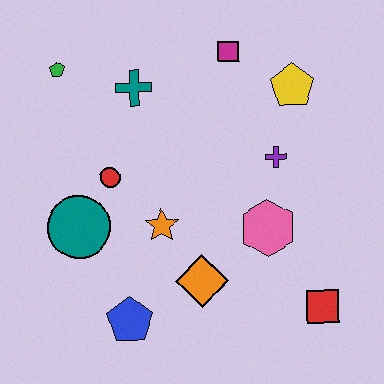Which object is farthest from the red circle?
The red square is farthest from the red circle.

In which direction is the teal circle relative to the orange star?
The teal circle is to the left of the orange star.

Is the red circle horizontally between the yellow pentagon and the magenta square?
No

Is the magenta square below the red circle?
No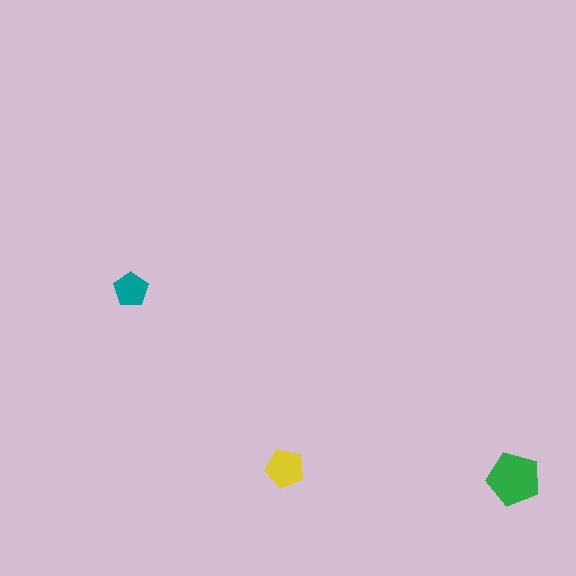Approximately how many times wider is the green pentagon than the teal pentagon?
About 1.5 times wider.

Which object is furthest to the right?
The green pentagon is rightmost.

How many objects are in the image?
There are 3 objects in the image.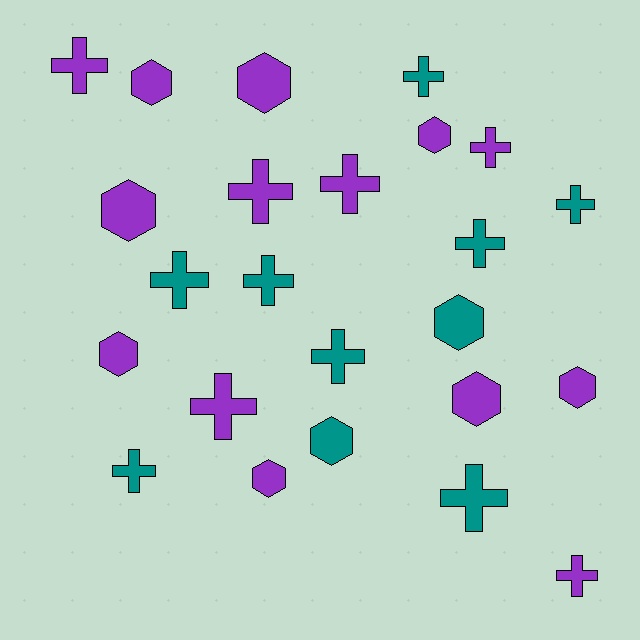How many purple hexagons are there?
There are 8 purple hexagons.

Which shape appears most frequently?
Cross, with 14 objects.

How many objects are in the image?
There are 24 objects.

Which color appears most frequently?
Purple, with 14 objects.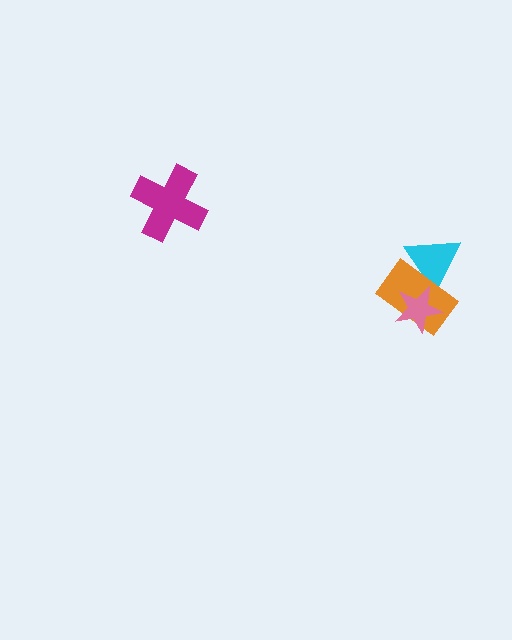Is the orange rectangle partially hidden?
Yes, it is partially covered by another shape.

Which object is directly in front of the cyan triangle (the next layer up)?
The orange rectangle is directly in front of the cyan triangle.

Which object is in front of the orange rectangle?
The pink star is in front of the orange rectangle.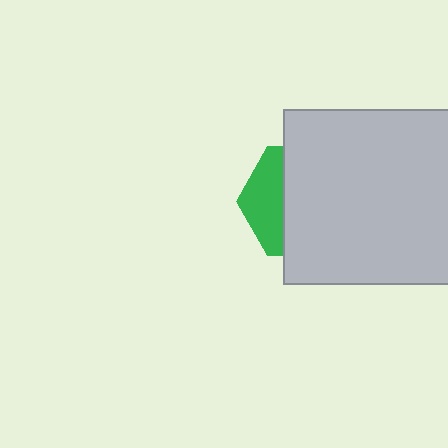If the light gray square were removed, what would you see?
You would see the complete green hexagon.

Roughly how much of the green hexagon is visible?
A small part of it is visible (roughly 33%).